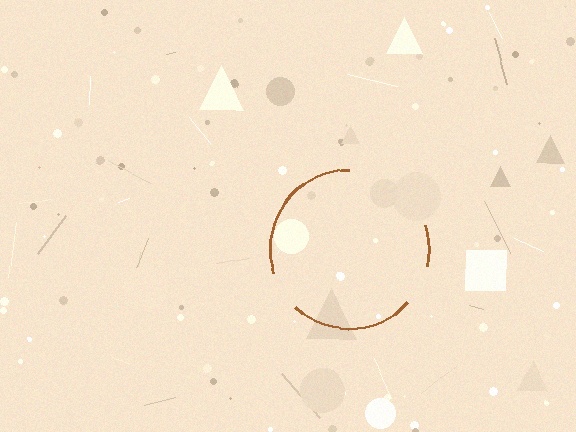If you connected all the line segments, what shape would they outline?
They would outline a circle.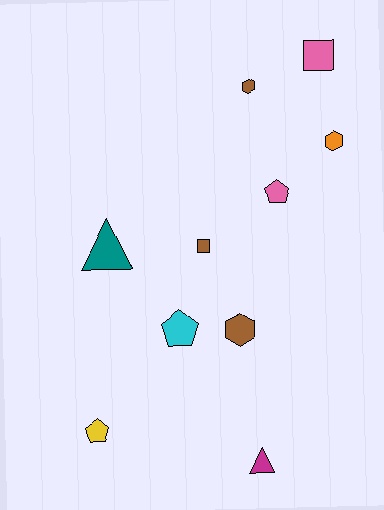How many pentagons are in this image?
There are 3 pentagons.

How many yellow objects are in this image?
There is 1 yellow object.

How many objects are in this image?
There are 10 objects.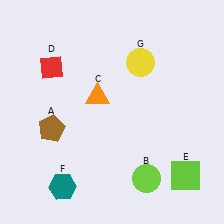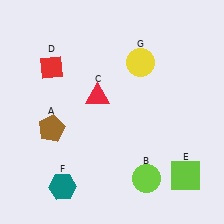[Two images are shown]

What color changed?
The triangle (C) changed from orange in Image 1 to red in Image 2.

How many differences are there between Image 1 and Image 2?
There is 1 difference between the two images.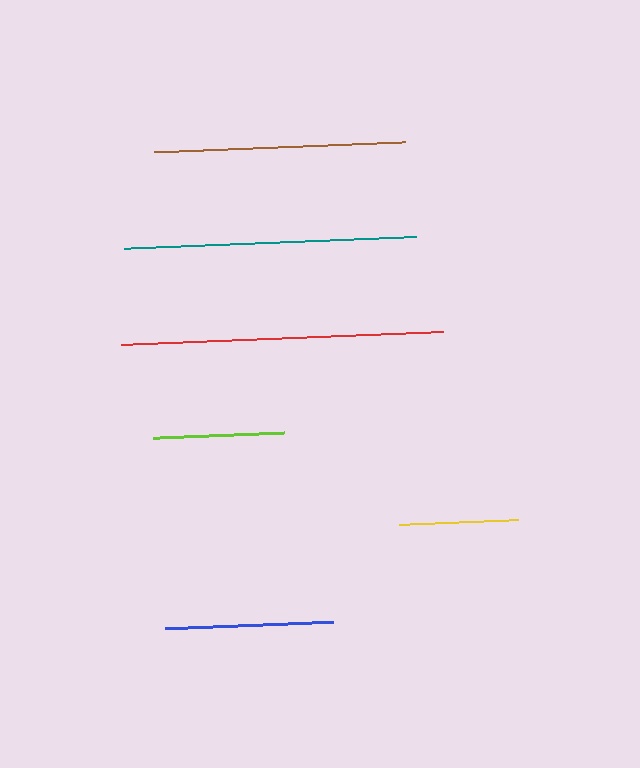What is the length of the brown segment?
The brown segment is approximately 251 pixels long.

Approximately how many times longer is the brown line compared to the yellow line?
The brown line is approximately 2.1 times the length of the yellow line.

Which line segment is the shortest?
The yellow line is the shortest at approximately 120 pixels.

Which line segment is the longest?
The red line is the longest at approximately 322 pixels.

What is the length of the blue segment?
The blue segment is approximately 169 pixels long.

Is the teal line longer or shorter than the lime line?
The teal line is longer than the lime line.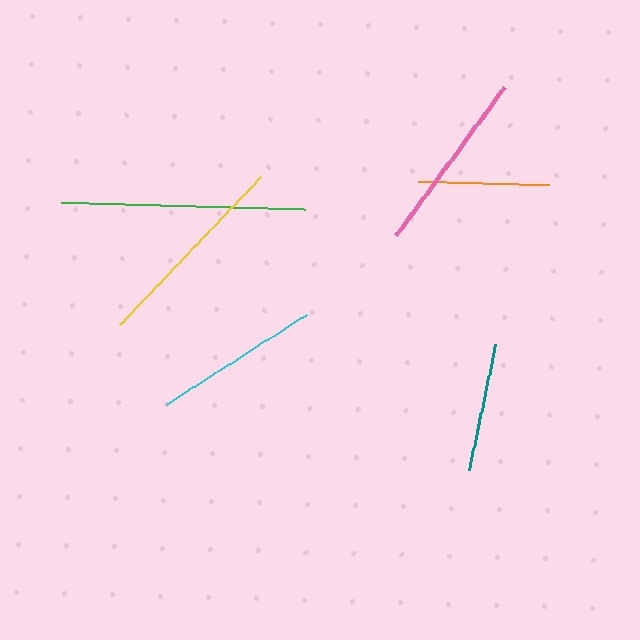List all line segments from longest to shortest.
From longest to shortest: green, yellow, pink, cyan, orange, teal.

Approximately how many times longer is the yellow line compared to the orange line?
The yellow line is approximately 1.6 times the length of the orange line.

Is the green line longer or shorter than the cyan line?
The green line is longer than the cyan line.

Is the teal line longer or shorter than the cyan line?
The cyan line is longer than the teal line.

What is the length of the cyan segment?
The cyan segment is approximately 167 pixels long.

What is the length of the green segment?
The green segment is approximately 244 pixels long.